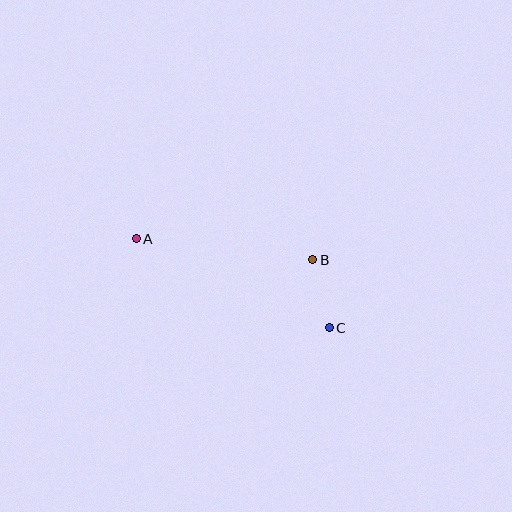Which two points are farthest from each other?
Points A and C are farthest from each other.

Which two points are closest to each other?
Points B and C are closest to each other.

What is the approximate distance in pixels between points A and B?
The distance between A and B is approximately 178 pixels.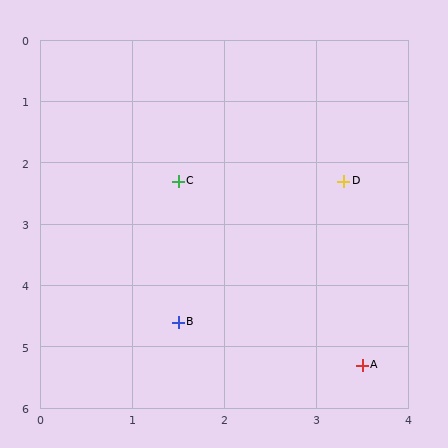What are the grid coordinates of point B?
Point B is at approximately (1.5, 4.6).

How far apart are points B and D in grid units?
Points B and D are about 2.9 grid units apart.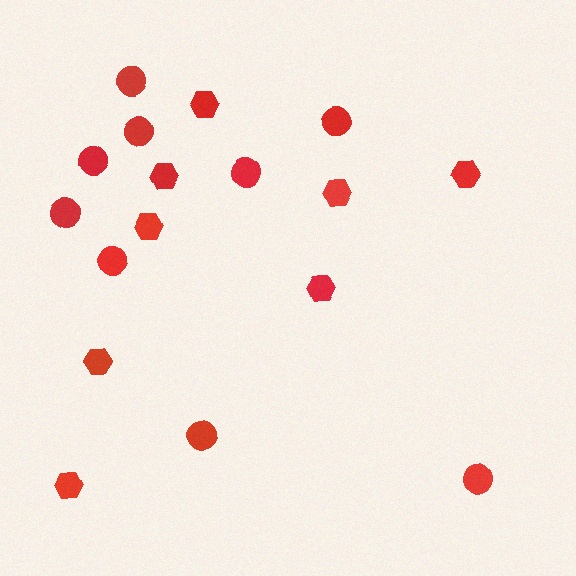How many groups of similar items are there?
There are 2 groups: one group of circles (9) and one group of hexagons (8).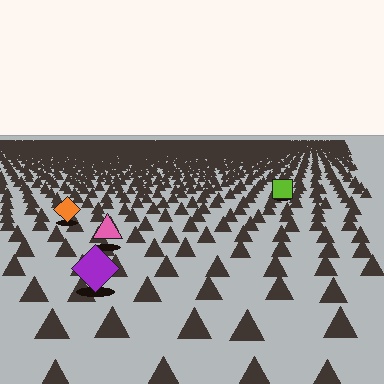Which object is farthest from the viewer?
The lime square is farthest from the viewer. It appears smaller and the ground texture around it is denser.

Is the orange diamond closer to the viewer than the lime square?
Yes. The orange diamond is closer — you can tell from the texture gradient: the ground texture is coarser near it.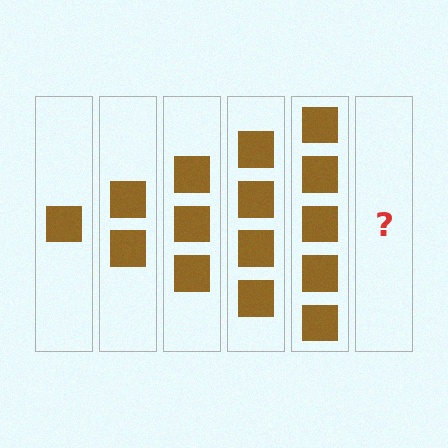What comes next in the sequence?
The next element should be 6 squares.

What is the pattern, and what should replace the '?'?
The pattern is that each step adds one more square. The '?' should be 6 squares.